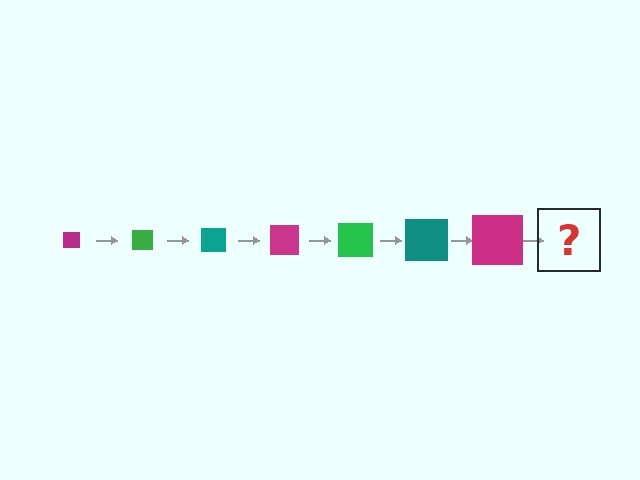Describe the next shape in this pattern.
It should be a green square, larger than the previous one.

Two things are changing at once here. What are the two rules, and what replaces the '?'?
The two rules are that the square grows larger each step and the color cycles through magenta, green, and teal. The '?' should be a green square, larger than the previous one.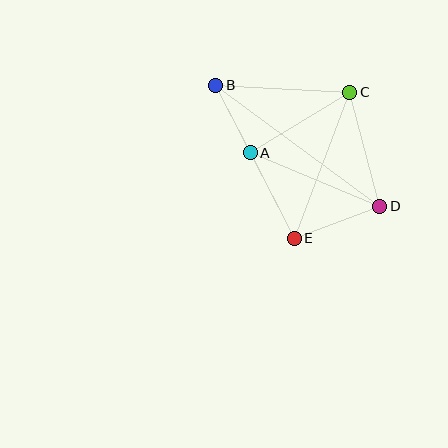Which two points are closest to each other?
Points A and B are closest to each other.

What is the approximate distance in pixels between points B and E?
The distance between B and E is approximately 172 pixels.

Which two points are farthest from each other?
Points B and D are farthest from each other.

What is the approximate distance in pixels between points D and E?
The distance between D and E is approximately 92 pixels.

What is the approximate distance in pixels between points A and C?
The distance between A and C is approximately 116 pixels.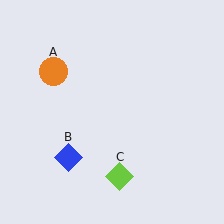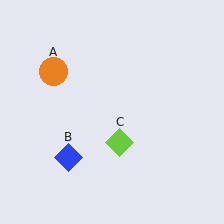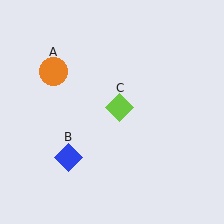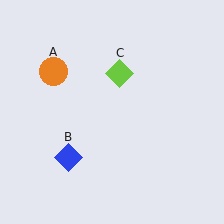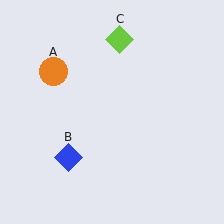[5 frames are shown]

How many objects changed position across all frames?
1 object changed position: lime diamond (object C).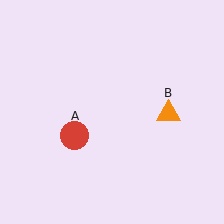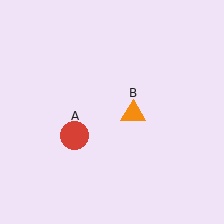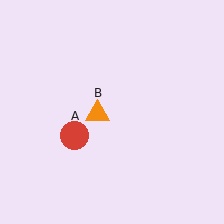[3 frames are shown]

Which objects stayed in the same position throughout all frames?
Red circle (object A) remained stationary.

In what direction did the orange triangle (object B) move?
The orange triangle (object B) moved left.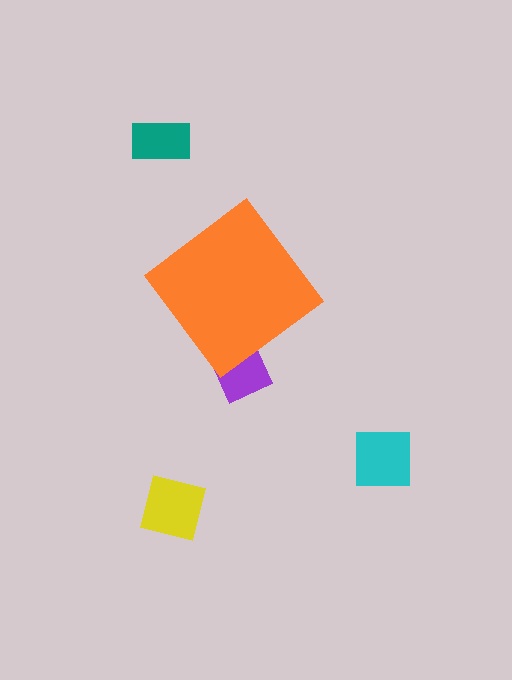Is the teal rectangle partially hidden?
No, the teal rectangle is fully visible.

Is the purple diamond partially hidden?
Yes, the purple diamond is partially hidden behind the orange diamond.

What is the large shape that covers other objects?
An orange diamond.